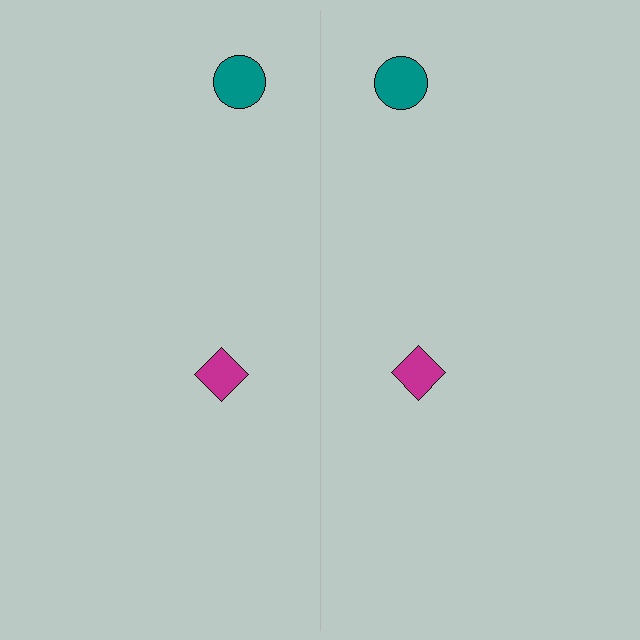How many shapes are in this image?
There are 4 shapes in this image.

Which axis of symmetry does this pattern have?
The pattern has a vertical axis of symmetry running through the center of the image.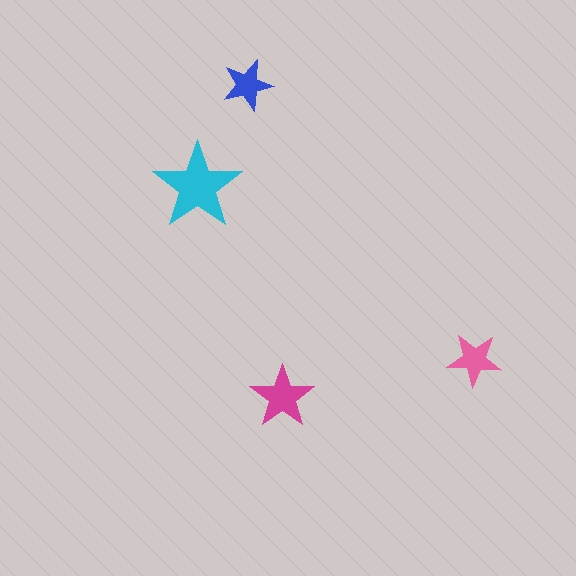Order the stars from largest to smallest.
the cyan one, the magenta one, the pink one, the blue one.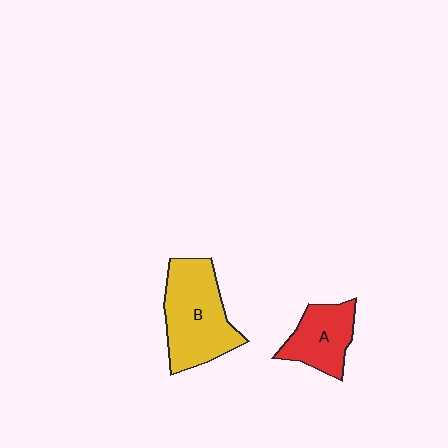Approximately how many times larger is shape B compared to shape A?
Approximately 1.6 times.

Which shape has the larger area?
Shape B (yellow).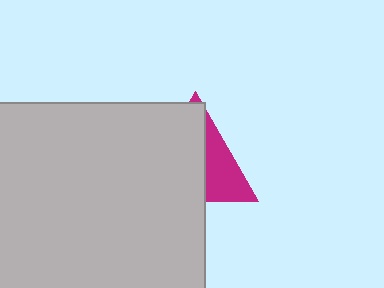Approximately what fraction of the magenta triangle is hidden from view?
Roughly 64% of the magenta triangle is hidden behind the light gray square.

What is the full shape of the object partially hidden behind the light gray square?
The partially hidden object is a magenta triangle.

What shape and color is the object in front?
The object in front is a light gray square.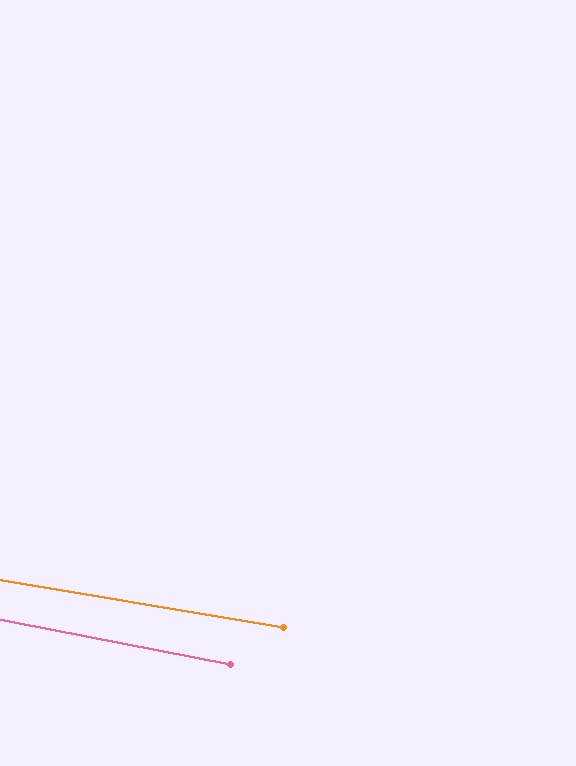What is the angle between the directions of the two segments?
Approximately 2 degrees.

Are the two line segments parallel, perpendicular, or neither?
Parallel — their directions differ by only 1.5°.